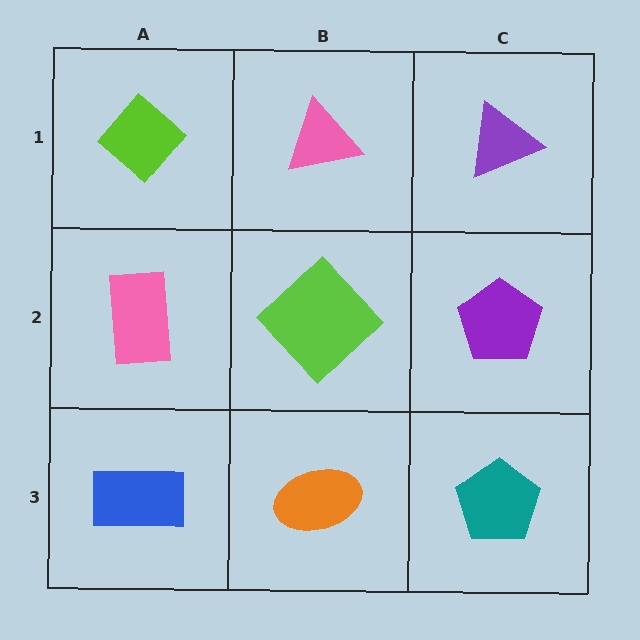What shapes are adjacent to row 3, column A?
A pink rectangle (row 2, column A), an orange ellipse (row 3, column B).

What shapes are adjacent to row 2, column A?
A lime diamond (row 1, column A), a blue rectangle (row 3, column A), a lime diamond (row 2, column B).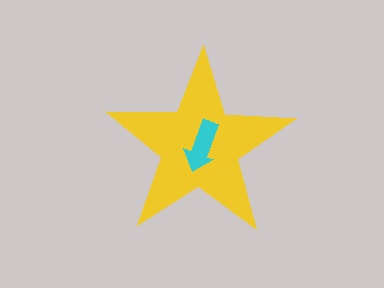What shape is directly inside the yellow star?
The cyan arrow.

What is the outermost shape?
The yellow star.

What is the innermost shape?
The cyan arrow.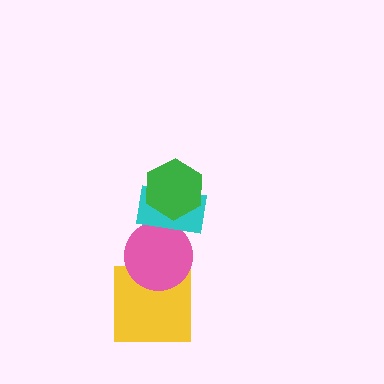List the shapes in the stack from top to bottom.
From top to bottom: the green hexagon, the cyan rectangle, the pink circle, the yellow square.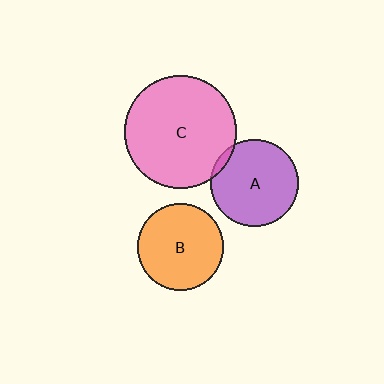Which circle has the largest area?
Circle C (pink).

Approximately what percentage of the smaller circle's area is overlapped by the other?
Approximately 5%.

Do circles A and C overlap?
Yes.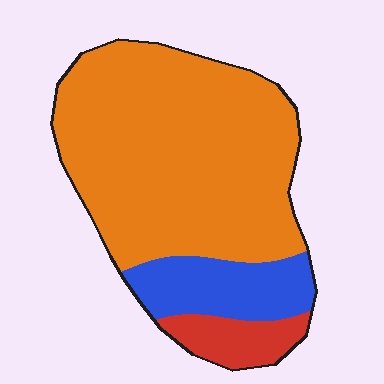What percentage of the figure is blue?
Blue takes up about one sixth (1/6) of the figure.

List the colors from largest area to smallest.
From largest to smallest: orange, blue, red.